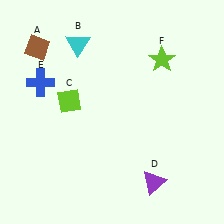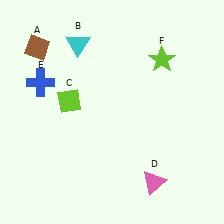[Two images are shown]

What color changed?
The triangle (D) changed from purple in Image 1 to pink in Image 2.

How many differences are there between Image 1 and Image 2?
There is 1 difference between the two images.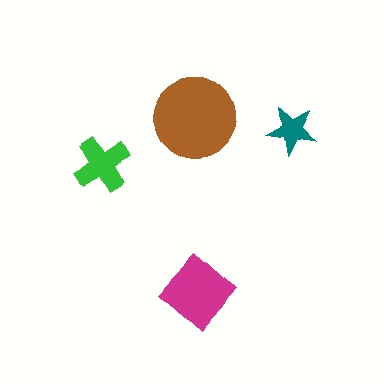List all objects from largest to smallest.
The brown circle, the magenta diamond, the green cross, the teal star.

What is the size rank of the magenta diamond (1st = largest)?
2nd.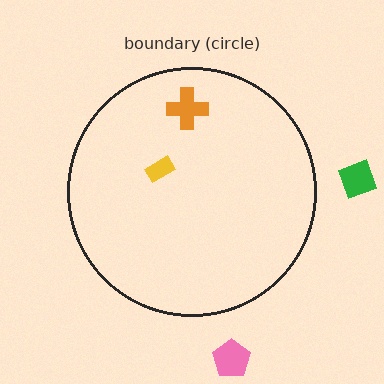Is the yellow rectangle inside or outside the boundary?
Inside.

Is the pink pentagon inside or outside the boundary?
Outside.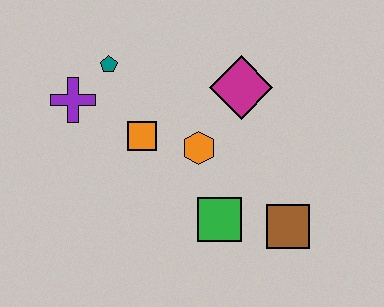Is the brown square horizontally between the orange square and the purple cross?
No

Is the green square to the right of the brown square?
No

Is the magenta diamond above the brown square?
Yes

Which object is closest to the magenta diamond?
The orange hexagon is closest to the magenta diamond.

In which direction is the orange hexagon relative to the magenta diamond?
The orange hexagon is below the magenta diamond.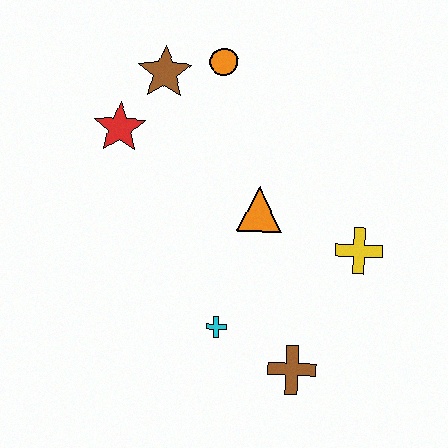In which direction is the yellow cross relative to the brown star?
The yellow cross is to the right of the brown star.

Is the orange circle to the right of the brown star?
Yes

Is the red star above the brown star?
No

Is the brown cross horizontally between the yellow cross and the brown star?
Yes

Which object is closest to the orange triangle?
The yellow cross is closest to the orange triangle.